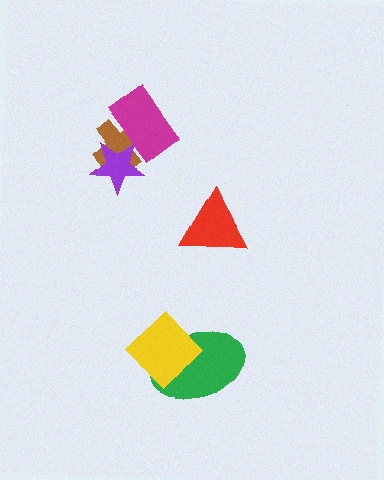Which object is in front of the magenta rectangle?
The purple star is in front of the magenta rectangle.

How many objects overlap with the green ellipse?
1 object overlaps with the green ellipse.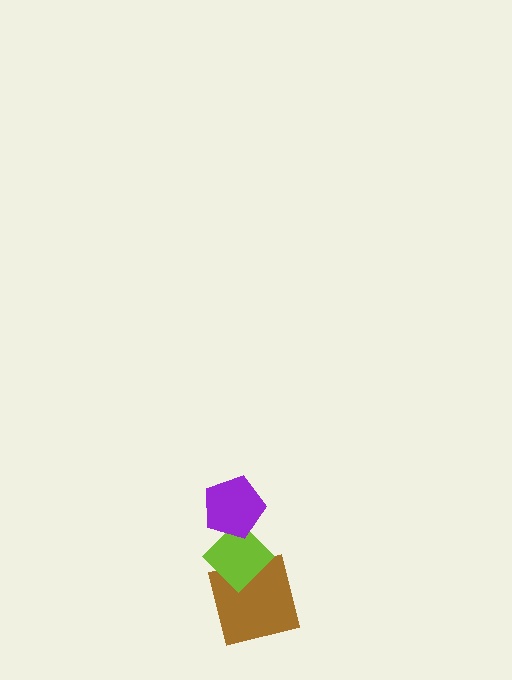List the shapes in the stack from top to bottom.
From top to bottom: the purple pentagon, the lime diamond, the brown square.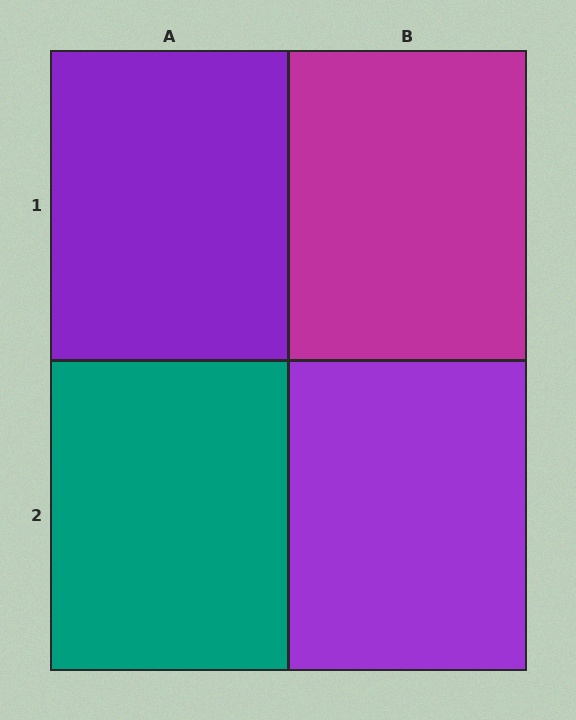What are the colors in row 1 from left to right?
Purple, magenta.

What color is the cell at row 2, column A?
Teal.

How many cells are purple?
2 cells are purple.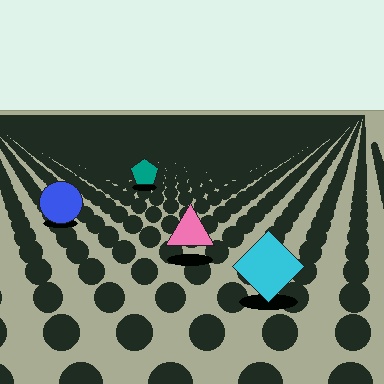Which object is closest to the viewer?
The cyan diamond is closest. The texture marks near it are larger and more spread out.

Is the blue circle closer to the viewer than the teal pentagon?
Yes. The blue circle is closer — you can tell from the texture gradient: the ground texture is coarser near it.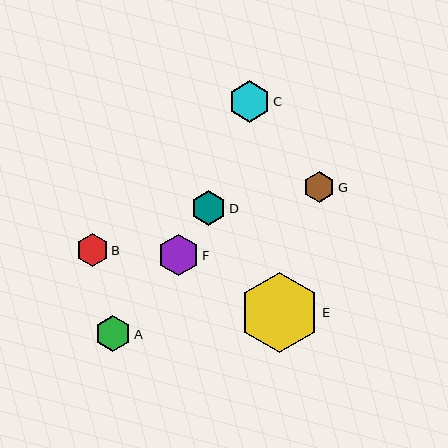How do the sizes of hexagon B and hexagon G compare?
Hexagon B and hexagon G are approximately the same size.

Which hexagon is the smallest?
Hexagon G is the smallest with a size of approximately 31 pixels.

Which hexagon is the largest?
Hexagon E is the largest with a size of approximately 81 pixels.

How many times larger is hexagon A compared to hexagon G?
Hexagon A is approximately 1.1 times the size of hexagon G.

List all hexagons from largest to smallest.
From largest to smallest: E, F, C, A, D, B, G.